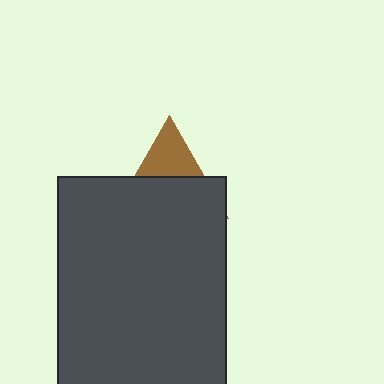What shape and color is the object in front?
The object in front is a dark gray rectangle.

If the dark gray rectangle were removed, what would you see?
You would see the complete brown triangle.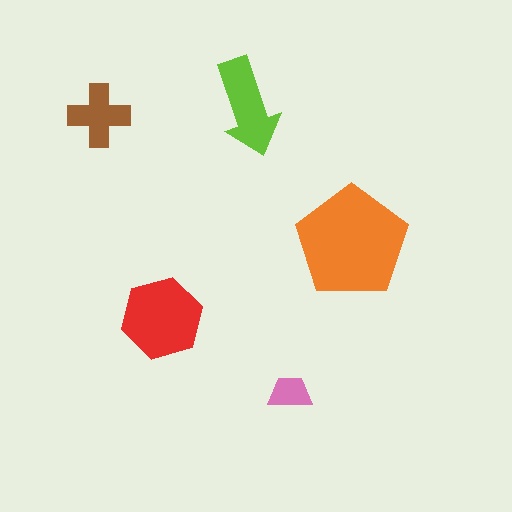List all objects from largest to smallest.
The orange pentagon, the red hexagon, the lime arrow, the brown cross, the pink trapezoid.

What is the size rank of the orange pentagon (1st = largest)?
1st.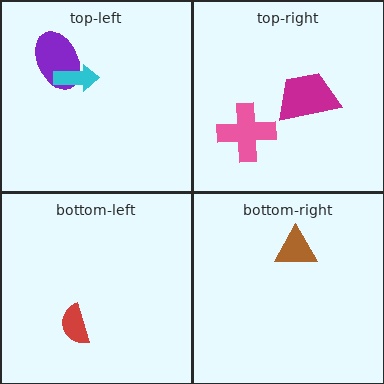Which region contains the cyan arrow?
The top-left region.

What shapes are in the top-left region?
The purple ellipse, the cyan arrow.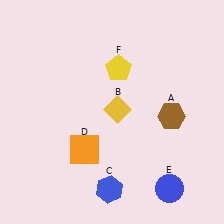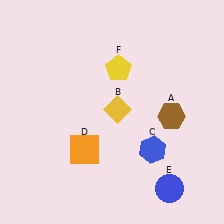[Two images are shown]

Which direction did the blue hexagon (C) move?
The blue hexagon (C) moved right.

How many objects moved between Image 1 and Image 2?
1 object moved between the two images.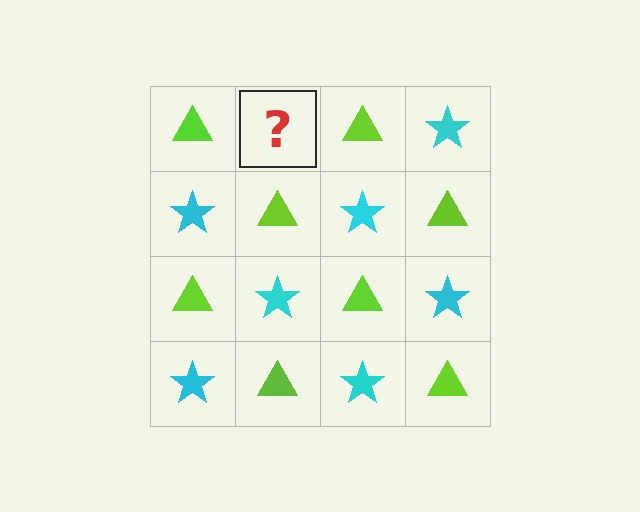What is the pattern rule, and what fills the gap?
The rule is that it alternates lime triangle and cyan star in a checkerboard pattern. The gap should be filled with a cyan star.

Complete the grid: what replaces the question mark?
The question mark should be replaced with a cyan star.